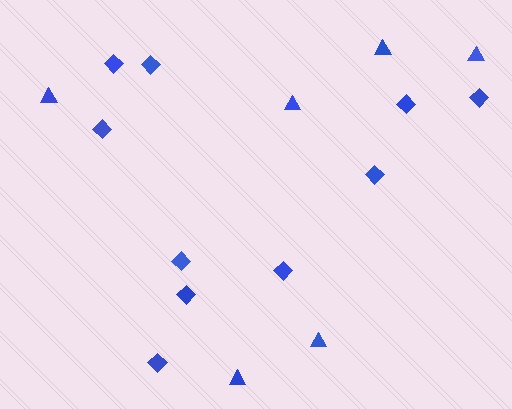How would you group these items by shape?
There are 2 groups: one group of triangles (6) and one group of diamonds (10).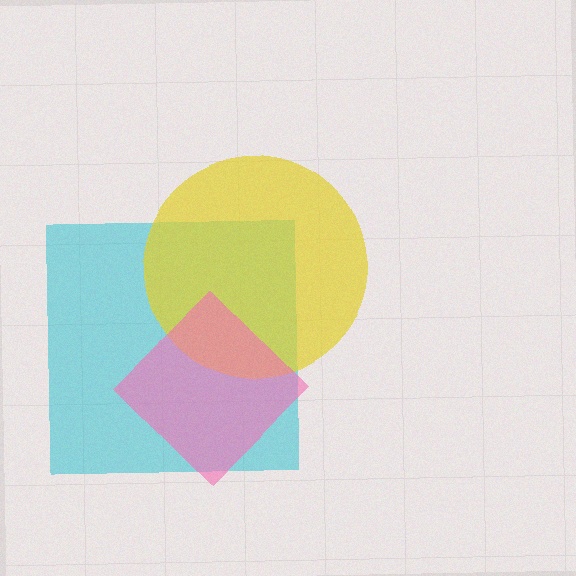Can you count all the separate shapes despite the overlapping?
Yes, there are 3 separate shapes.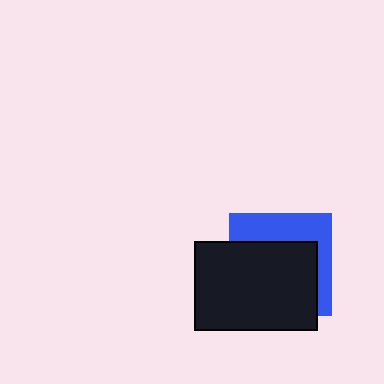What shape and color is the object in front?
The object in front is a black rectangle.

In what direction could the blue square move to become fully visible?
The blue square could move toward the upper-right. That would shift it out from behind the black rectangle entirely.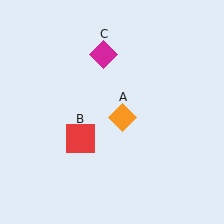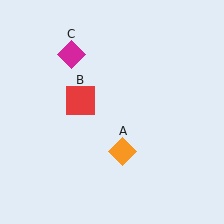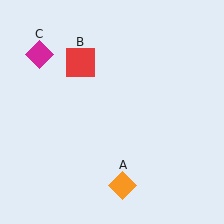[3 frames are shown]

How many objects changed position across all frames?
3 objects changed position: orange diamond (object A), red square (object B), magenta diamond (object C).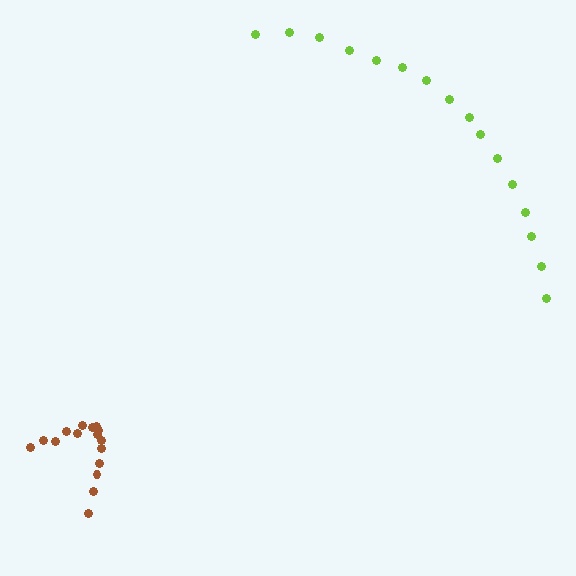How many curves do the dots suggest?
There are 2 distinct paths.